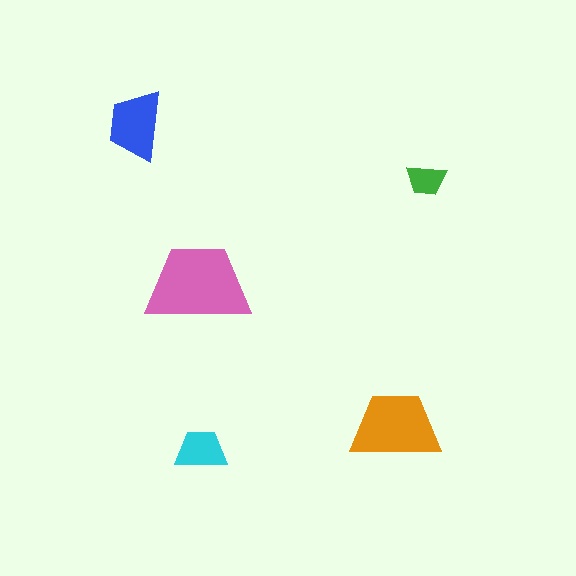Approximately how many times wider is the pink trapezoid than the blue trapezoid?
About 1.5 times wider.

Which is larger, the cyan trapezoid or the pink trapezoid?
The pink one.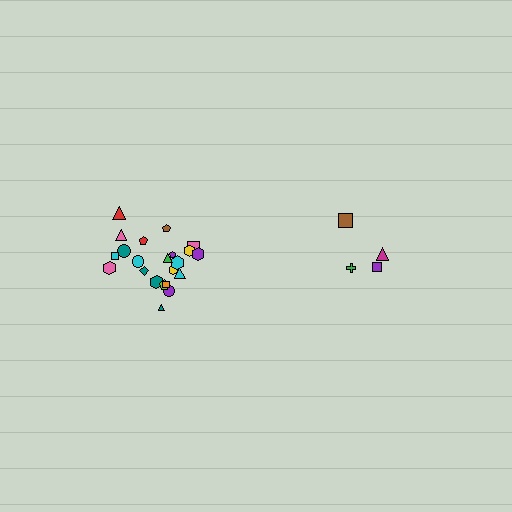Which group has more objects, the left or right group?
The left group.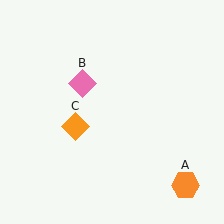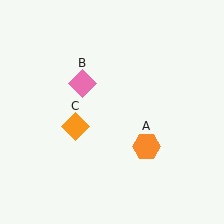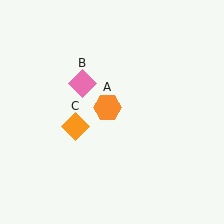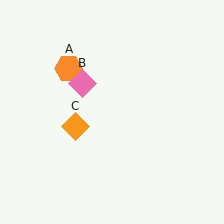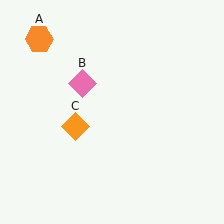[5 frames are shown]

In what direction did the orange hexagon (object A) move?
The orange hexagon (object A) moved up and to the left.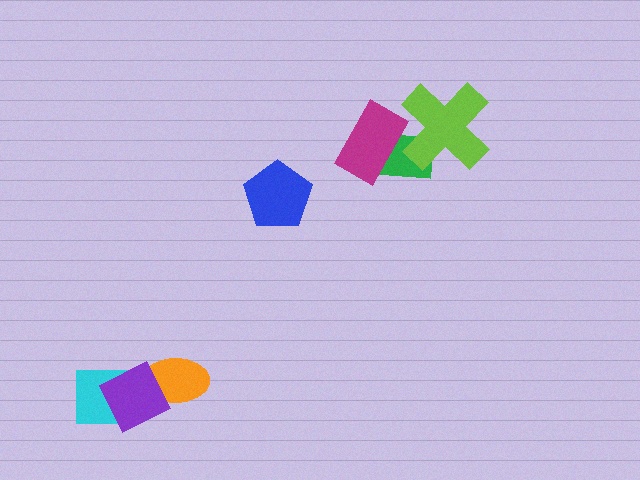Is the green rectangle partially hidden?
Yes, it is partially covered by another shape.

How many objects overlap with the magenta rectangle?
2 objects overlap with the magenta rectangle.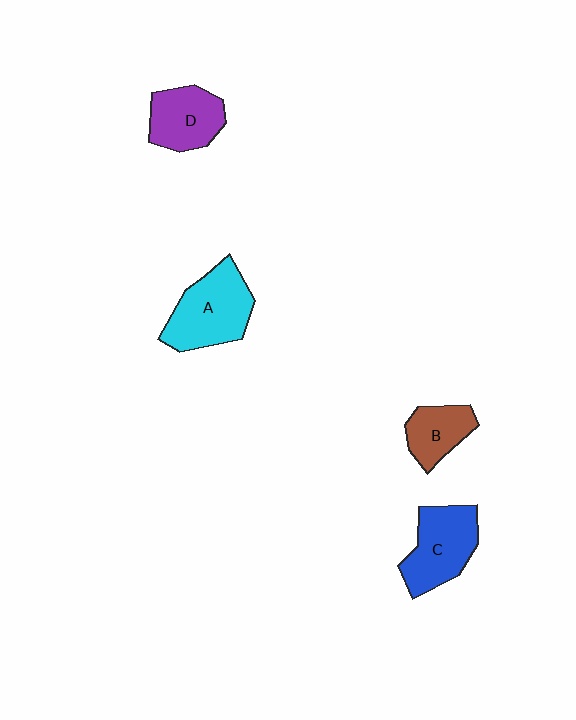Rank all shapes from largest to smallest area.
From largest to smallest: A (cyan), C (blue), D (purple), B (brown).